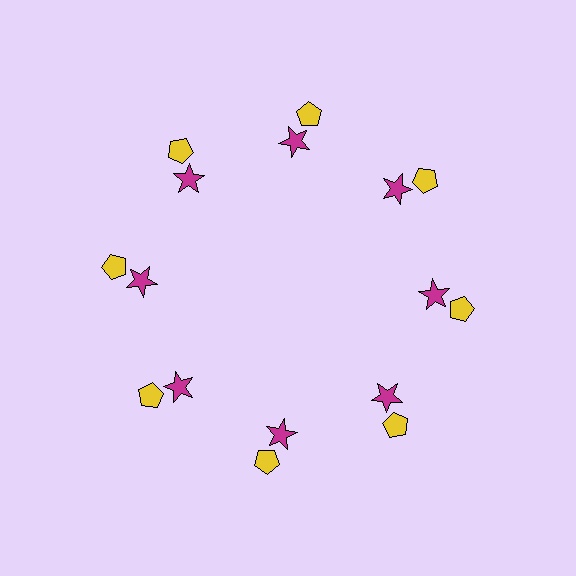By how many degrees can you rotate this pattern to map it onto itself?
The pattern maps onto itself every 45 degrees of rotation.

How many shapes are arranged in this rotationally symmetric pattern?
There are 16 shapes, arranged in 8 groups of 2.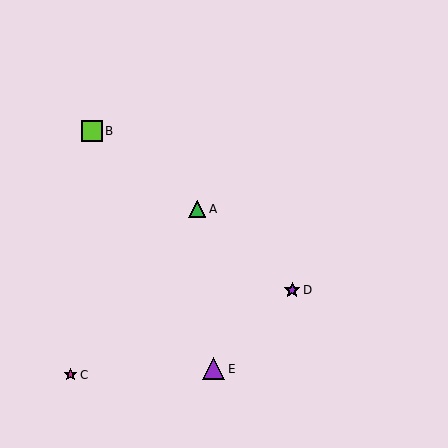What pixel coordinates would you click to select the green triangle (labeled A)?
Click at (197, 209) to select the green triangle A.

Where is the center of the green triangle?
The center of the green triangle is at (197, 209).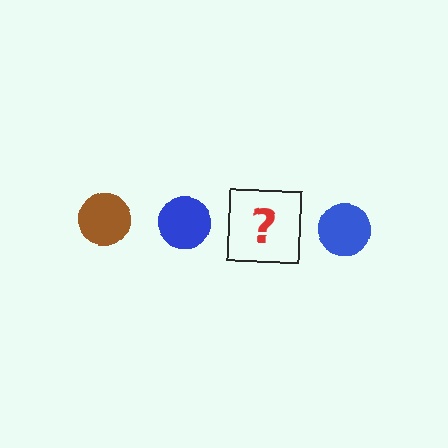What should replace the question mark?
The question mark should be replaced with a brown circle.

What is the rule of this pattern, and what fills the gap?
The rule is that the pattern cycles through brown, blue circles. The gap should be filled with a brown circle.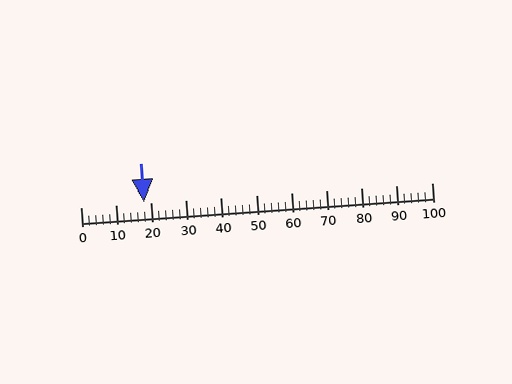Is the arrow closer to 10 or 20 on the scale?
The arrow is closer to 20.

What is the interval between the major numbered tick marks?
The major tick marks are spaced 10 units apart.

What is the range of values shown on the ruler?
The ruler shows values from 0 to 100.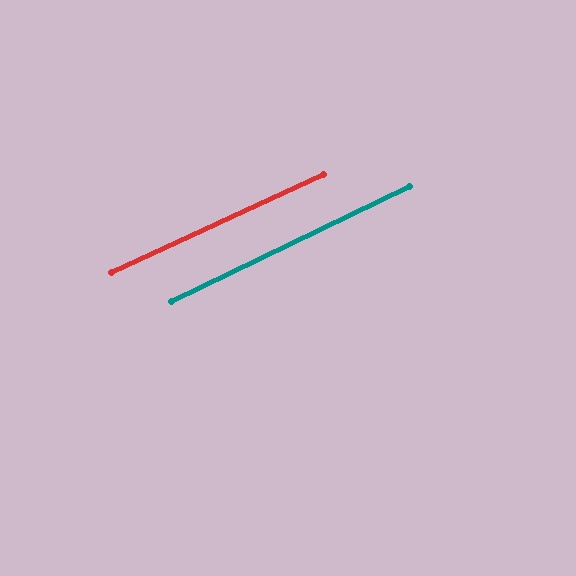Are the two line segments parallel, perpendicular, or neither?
Parallel — their directions differ by only 1.1°.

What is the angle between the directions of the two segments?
Approximately 1 degree.